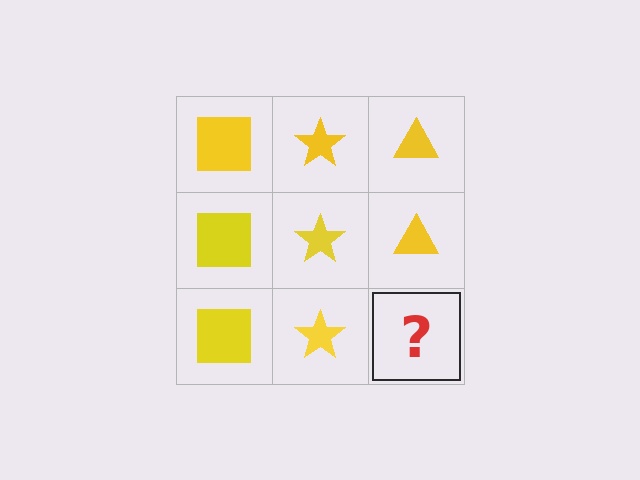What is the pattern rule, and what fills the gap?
The rule is that each column has a consistent shape. The gap should be filled with a yellow triangle.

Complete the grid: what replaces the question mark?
The question mark should be replaced with a yellow triangle.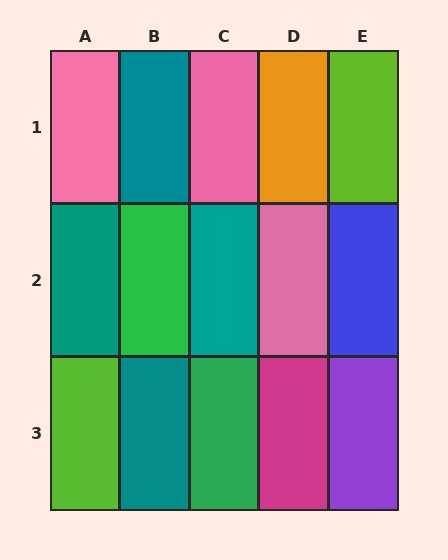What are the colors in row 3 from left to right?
Lime, teal, green, magenta, purple.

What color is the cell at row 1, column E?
Lime.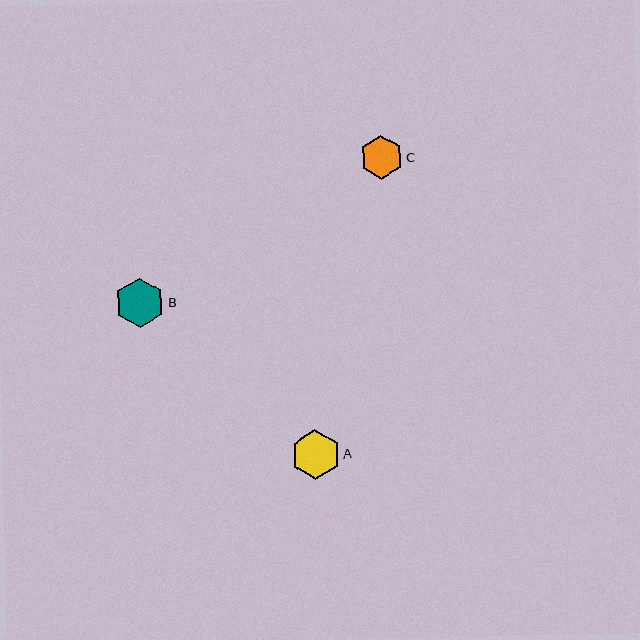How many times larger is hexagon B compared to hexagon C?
Hexagon B is approximately 1.1 times the size of hexagon C.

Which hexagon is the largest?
Hexagon B is the largest with a size of approximately 49 pixels.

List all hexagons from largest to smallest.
From largest to smallest: B, A, C.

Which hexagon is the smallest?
Hexagon C is the smallest with a size of approximately 43 pixels.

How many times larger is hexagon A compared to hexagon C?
Hexagon A is approximately 1.1 times the size of hexagon C.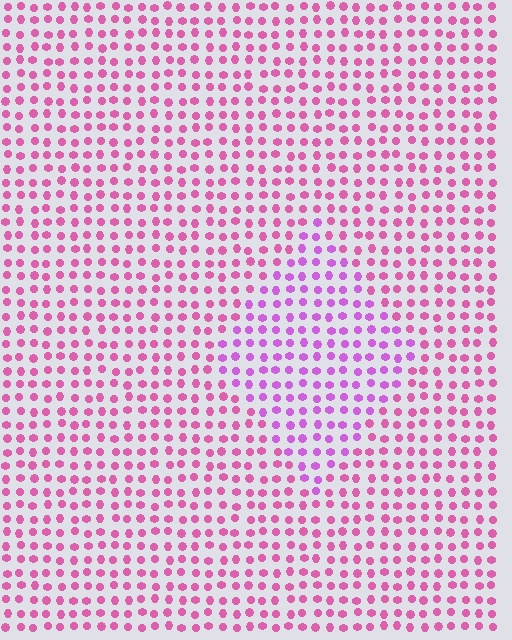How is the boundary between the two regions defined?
The boundary is defined purely by a slight shift in hue (about 29 degrees). Spacing, size, and orientation are identical on both sides.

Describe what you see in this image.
The image is filled with small pink elements in a uniform arrangement. A diamond-shaped region is visible where the elements are tinted to a slightly different hue, forming a subtle color boundary.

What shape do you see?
I see a diamond.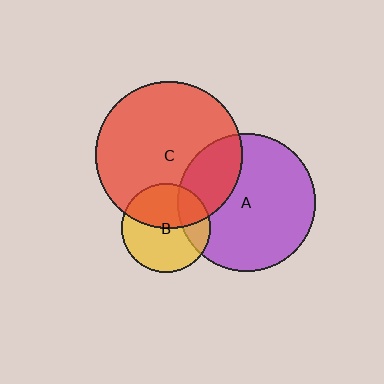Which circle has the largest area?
Circle C (red).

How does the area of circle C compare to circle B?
Approximately 2.7 times.